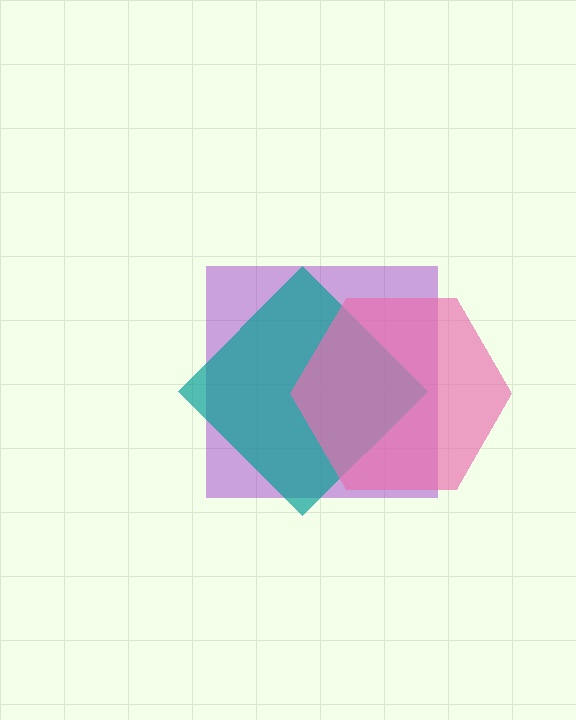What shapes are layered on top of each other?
The layered shapes are: a purple square, a teal diamond, a pink hexagon.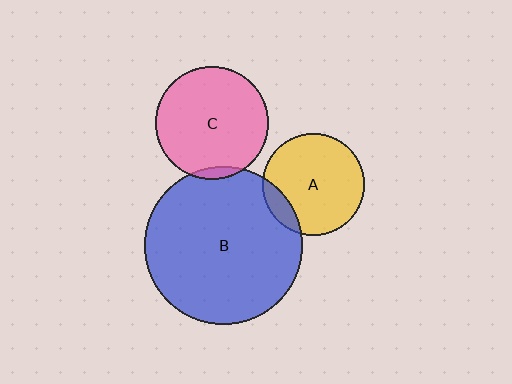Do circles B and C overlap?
Yes.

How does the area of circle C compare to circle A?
Approximately 1.2 times.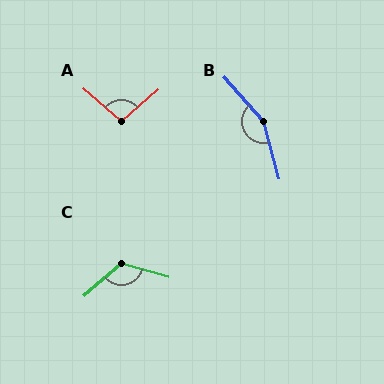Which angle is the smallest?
A, at approximately 98 degrees.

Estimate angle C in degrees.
Approximately 123 degrees.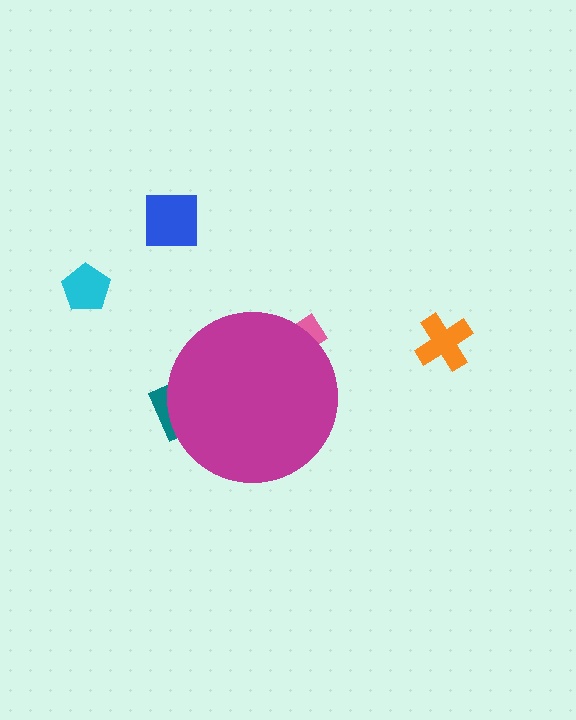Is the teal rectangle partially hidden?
Yes, the teal rectangle is partially hidden behind the magenta circle.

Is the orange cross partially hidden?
No, the orange cross is fully visible.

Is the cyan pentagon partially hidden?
No, the cyan pentagon is fully visible.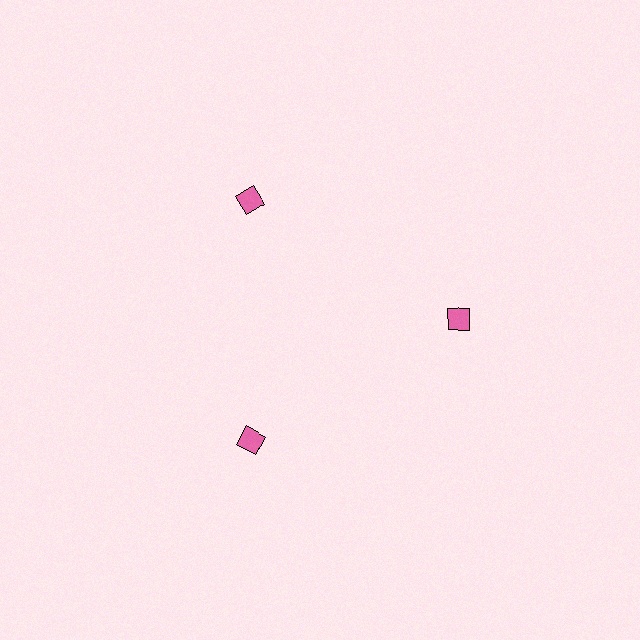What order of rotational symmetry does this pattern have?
This pattern has 3-fold rotational symmetry.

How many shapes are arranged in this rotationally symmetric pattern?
There are 3 shapes, arranged in 3 groups of 1.